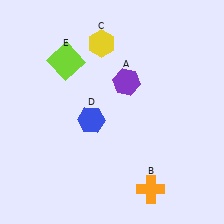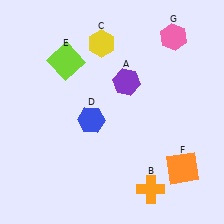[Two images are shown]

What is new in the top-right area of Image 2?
A pink hexagon (G) was added in the top-right area of Image 2.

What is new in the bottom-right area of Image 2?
An orange square (F) was added in the bottom-right area of Image 2.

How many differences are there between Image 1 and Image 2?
There are 2 differences between the two images.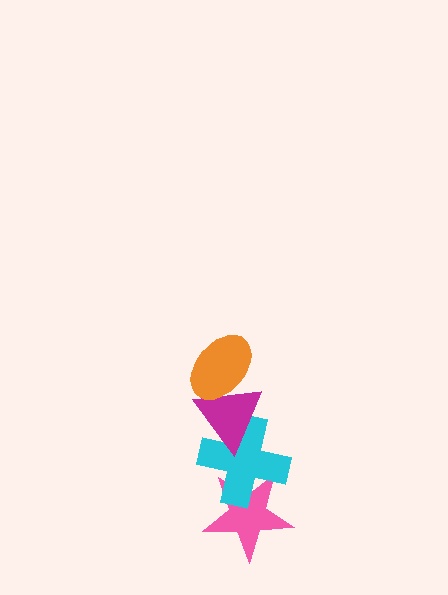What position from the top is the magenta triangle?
The magenta triangle is 2nd from the top.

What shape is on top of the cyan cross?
The magenta triangle is on top of the cyan cross.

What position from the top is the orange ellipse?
The orange ellipse is 1st from the top.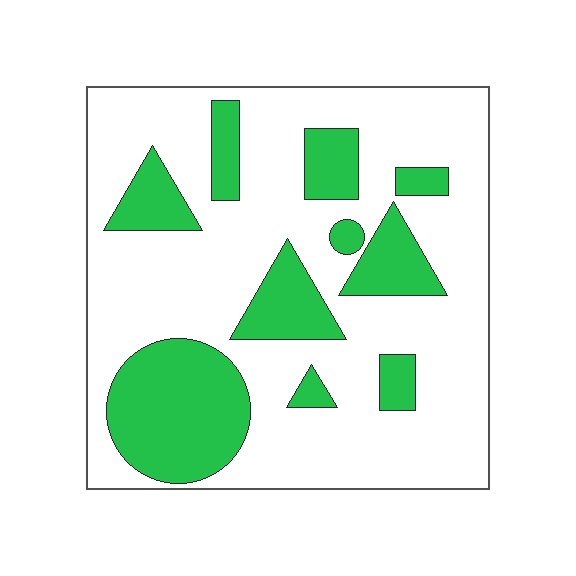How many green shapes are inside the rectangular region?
10.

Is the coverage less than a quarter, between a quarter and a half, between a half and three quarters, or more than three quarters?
Between a quarter and a half.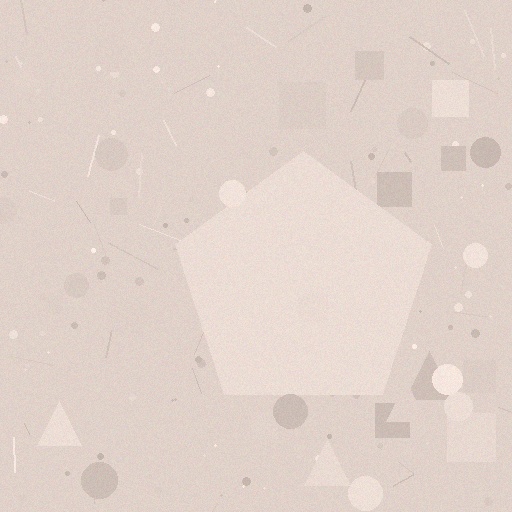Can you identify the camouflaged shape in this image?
The camouflaged shape is a pentagon.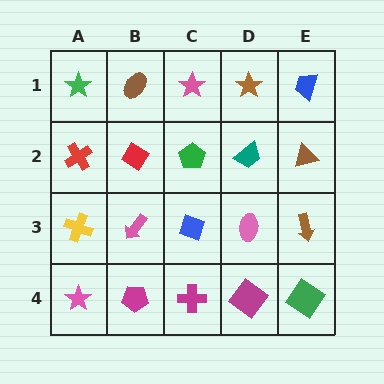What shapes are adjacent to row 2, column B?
A brown ellipse (row 1, column B), a pink arrow (row 3, column B), a red cross (row 2, column A), a green pentagon (row 2, column C).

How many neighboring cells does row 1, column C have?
3.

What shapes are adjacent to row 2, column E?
A blue trapezoid (row 1, column E), a brown arrow (row 3, column E), a teal trapezoid (row 2, column D).